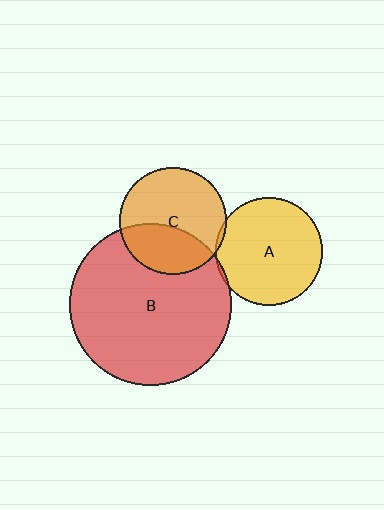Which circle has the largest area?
Circle B (red).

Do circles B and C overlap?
Yes.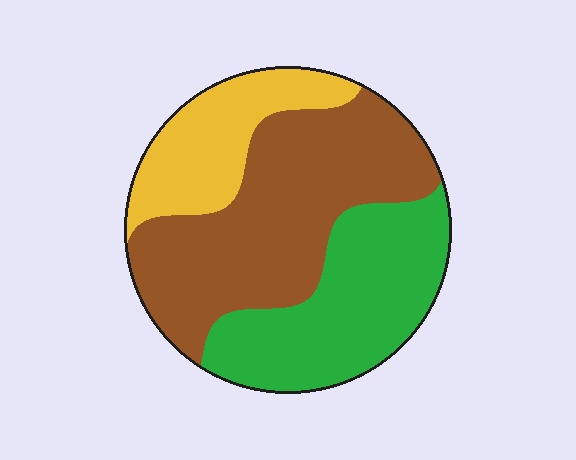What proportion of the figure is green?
Green covers 33% of the figure.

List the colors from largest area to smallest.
From largest to smallest: brown, green, yellow.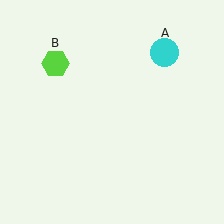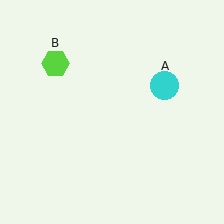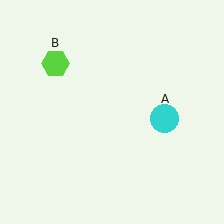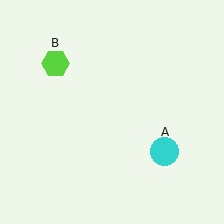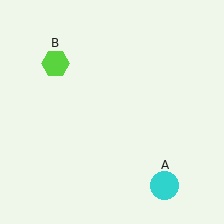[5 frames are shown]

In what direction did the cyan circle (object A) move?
The cyan circle (object A) moved down.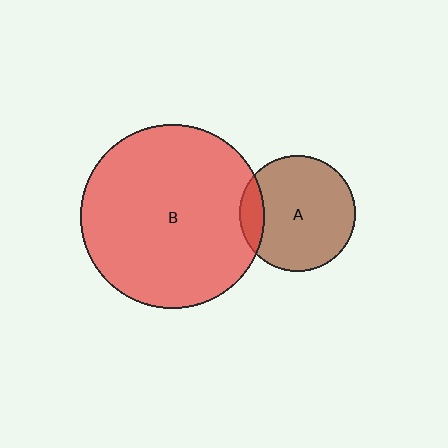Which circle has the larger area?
Circle B (red).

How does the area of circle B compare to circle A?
Approximately 2.5 times.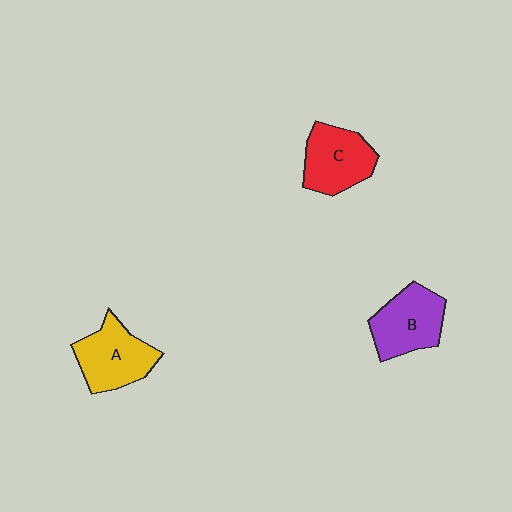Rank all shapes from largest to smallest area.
From largest to smallest: A (yellow), B (purple), C (red).